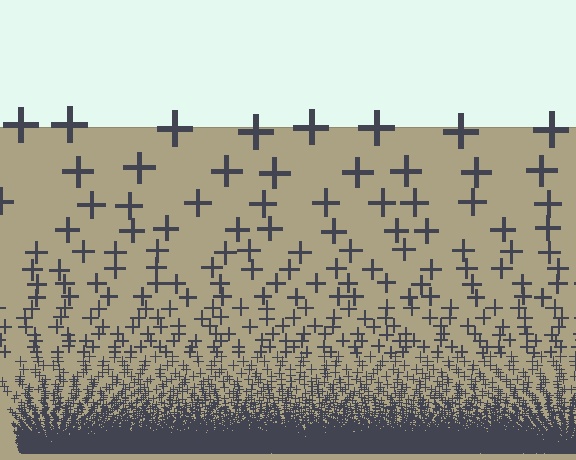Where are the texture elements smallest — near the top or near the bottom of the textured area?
Near the bottom.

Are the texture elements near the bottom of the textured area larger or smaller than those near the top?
Smaller. The gradient is inverted — elements near the bottom are smaller and denser.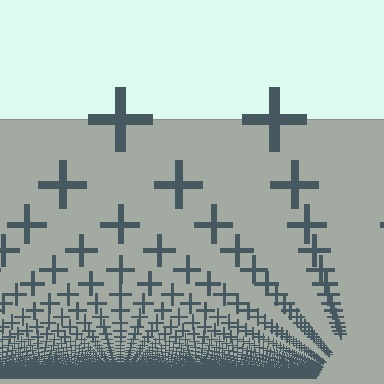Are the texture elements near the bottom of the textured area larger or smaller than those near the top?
Smaller. The gradient is inverted — elements near the bottom are smaller and denser.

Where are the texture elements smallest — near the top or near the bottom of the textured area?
Near the bottom.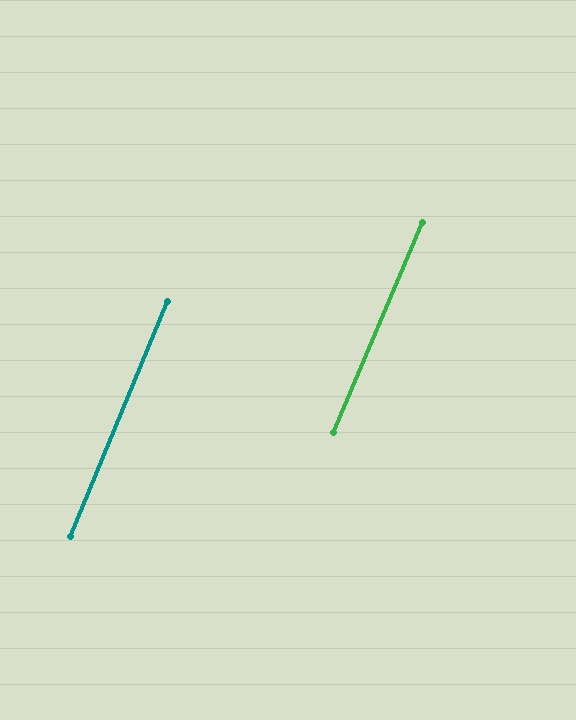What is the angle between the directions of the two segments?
Approximately 1 degree.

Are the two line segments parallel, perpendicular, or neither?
Parallel — their directions differ by only 0.7°.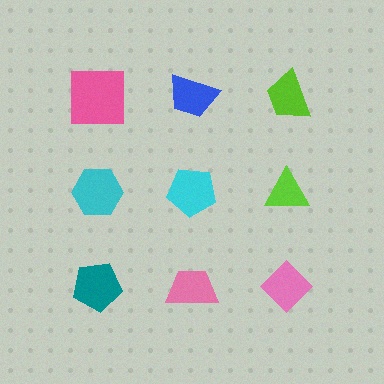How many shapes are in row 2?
3 shapes.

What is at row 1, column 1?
A pink square.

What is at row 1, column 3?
A lime trapezoid.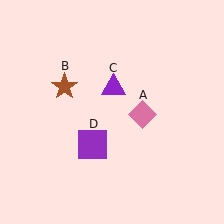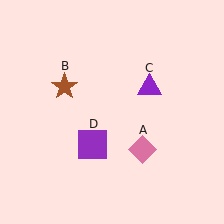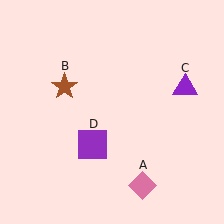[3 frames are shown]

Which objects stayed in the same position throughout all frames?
Brown star (object B) and purple square (object D) remained stationary.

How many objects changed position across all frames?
2 objects changed position: pink diamond (object A), purple triangle (object C).